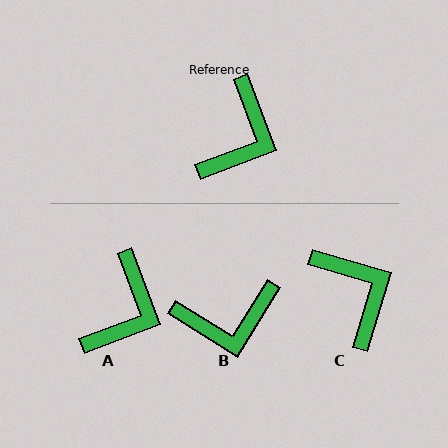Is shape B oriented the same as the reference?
No, it is off by about 53 degrees.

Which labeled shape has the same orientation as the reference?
A.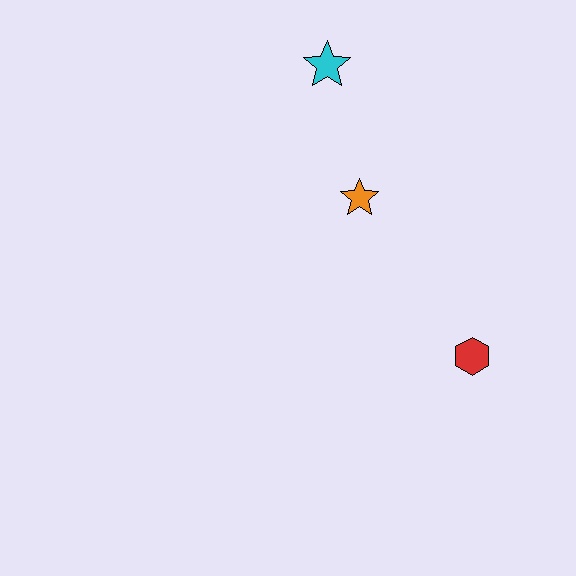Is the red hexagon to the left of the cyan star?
No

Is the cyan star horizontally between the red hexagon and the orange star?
No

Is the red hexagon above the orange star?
No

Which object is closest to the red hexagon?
The orange star is closest to the red hexagon.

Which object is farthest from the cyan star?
The red hexagon is farthest from the cyan star.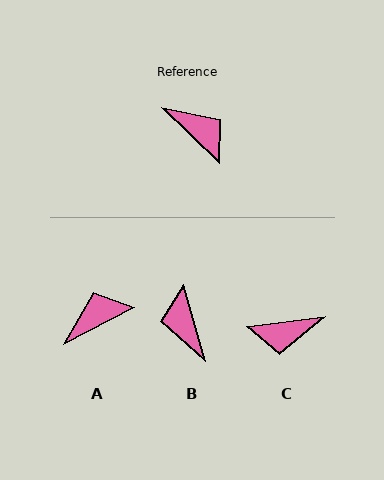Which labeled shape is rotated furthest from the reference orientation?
B, about 150 degrees away.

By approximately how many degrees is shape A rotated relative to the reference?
Approximately 72 degrees counter-clockwise.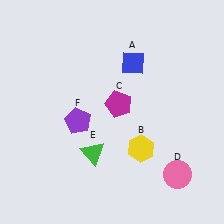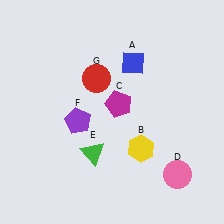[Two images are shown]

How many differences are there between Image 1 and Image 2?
There is 1 difference between the two images.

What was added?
A red circle (G) was added in Image 2.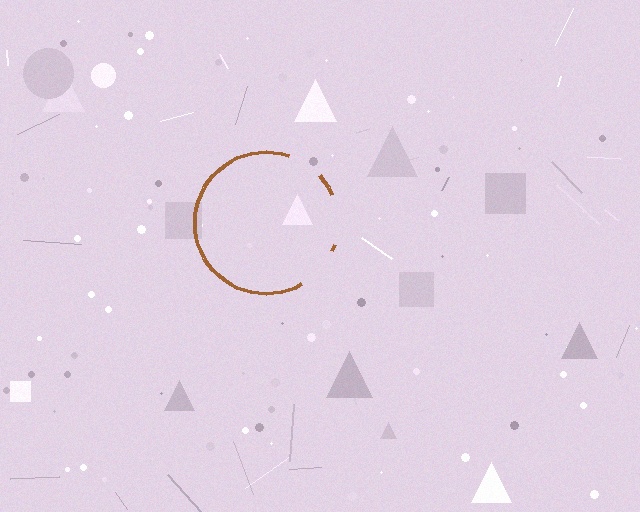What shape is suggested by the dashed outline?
The dashed outline suggests a circle.